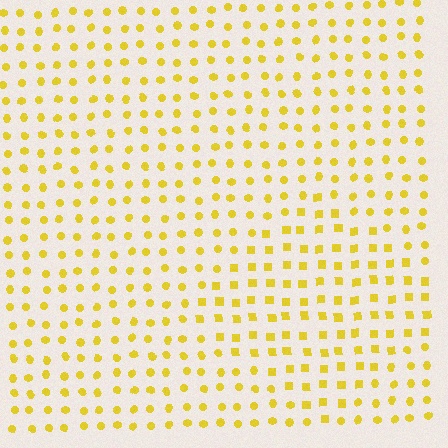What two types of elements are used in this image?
The image uses squares inside the diamond region and circles outside it.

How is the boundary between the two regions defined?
The boundary is defined by a change in element shape: squares inside vs. circles outside. All elements share the same color and spacing.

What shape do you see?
I see a diamond.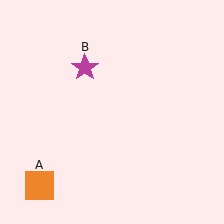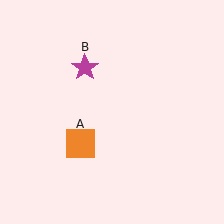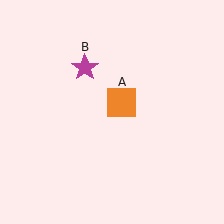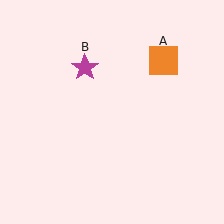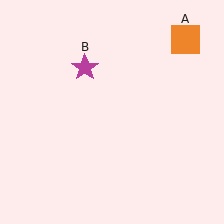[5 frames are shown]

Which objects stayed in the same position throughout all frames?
Magenta star (object B) remained stationary.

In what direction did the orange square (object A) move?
The orange square (object A) moved up and to the right.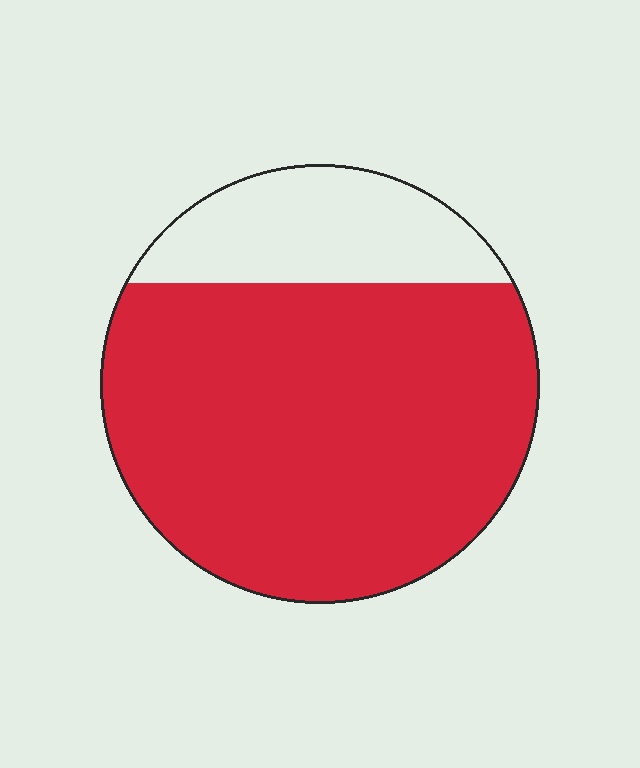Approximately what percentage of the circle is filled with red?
Approximately 80%.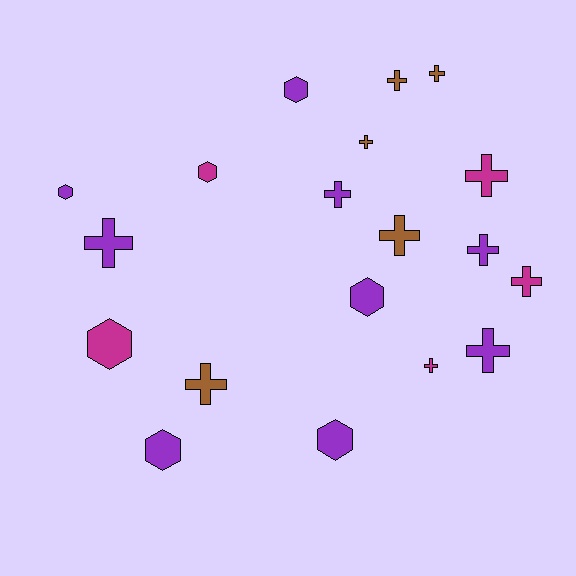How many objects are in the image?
There are 19 objects.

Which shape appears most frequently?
Cross, with 12 objects.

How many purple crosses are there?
There are 4 purple crosses.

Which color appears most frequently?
Purple, with 9 objects.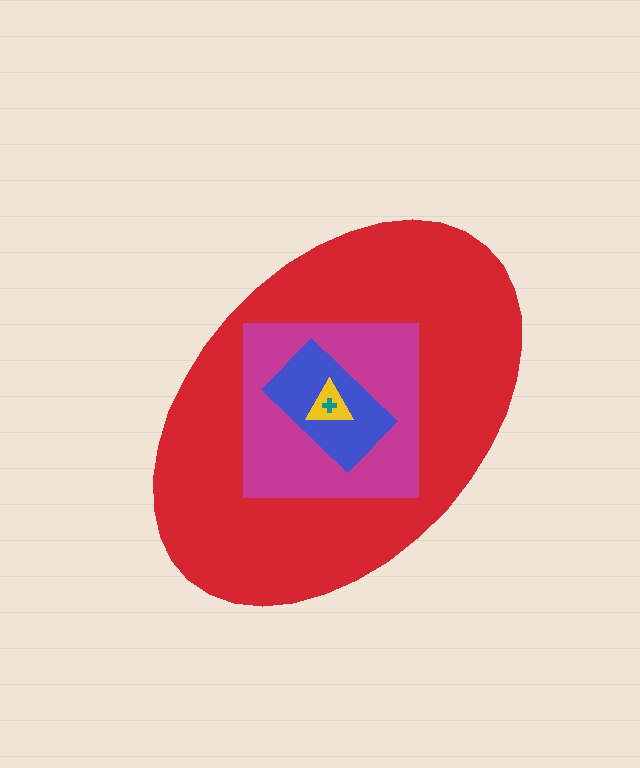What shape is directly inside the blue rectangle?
The yellow triangle.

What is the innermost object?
The teal cross.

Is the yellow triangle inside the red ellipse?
Yes.